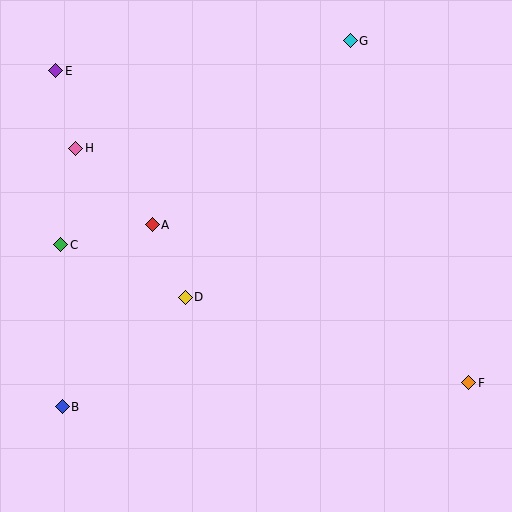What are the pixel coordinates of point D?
Point D is at (185, 297).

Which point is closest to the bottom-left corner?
Point B is closest to the bottom-left corner.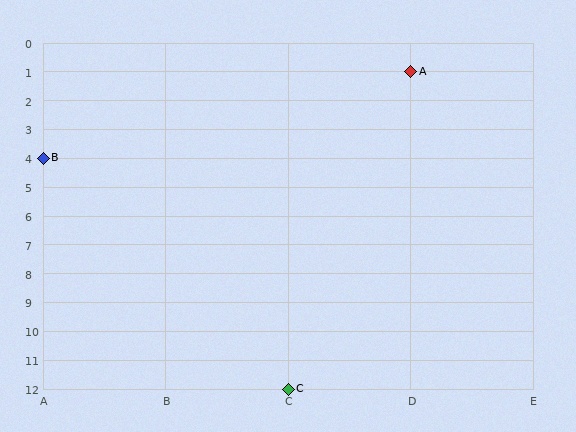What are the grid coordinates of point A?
Point A is at grid coordinates (D, 1).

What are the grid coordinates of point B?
Point B is at grid coordinates (A, 4).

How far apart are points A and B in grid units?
Points A and B are 3 columns and 3 rows apart (about 4.2 grid units diagonally).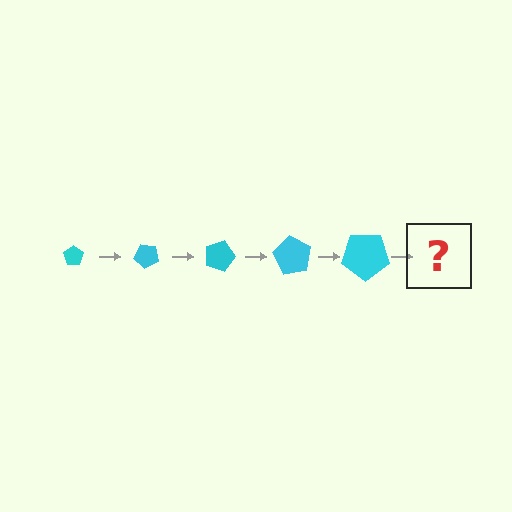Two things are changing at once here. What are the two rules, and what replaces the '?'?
The two rules are that the pentagon grows larger each step and it rotates 45 degrees each step. The '?' should be a pentagon, larger than the previous one and rotated 225 degrees from the start.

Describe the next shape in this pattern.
It should be a pentagon, larger than the previous one and rotated 225 degrees from the start.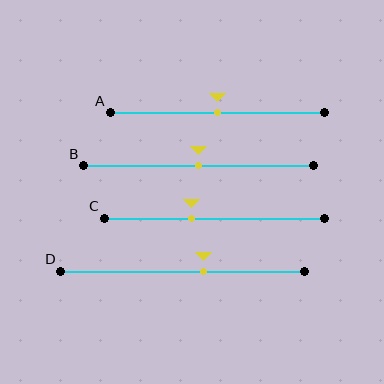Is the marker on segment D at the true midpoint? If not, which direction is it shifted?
No, the marker on segment D is shifted to the right by about 9% of the segment length.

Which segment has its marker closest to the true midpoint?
Segment A has its marker closest to the true midpoint.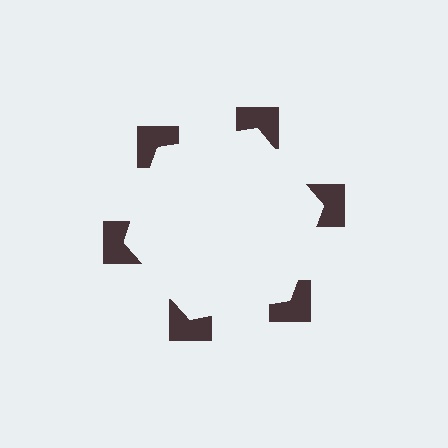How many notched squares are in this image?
There are 6 — one at each vertex of the illusory hexagon.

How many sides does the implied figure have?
6 sides.